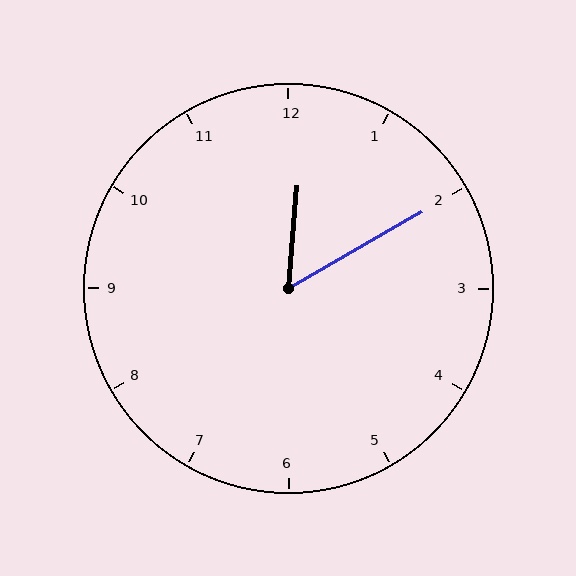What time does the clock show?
12:10.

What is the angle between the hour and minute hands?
Approximately 55 degrees.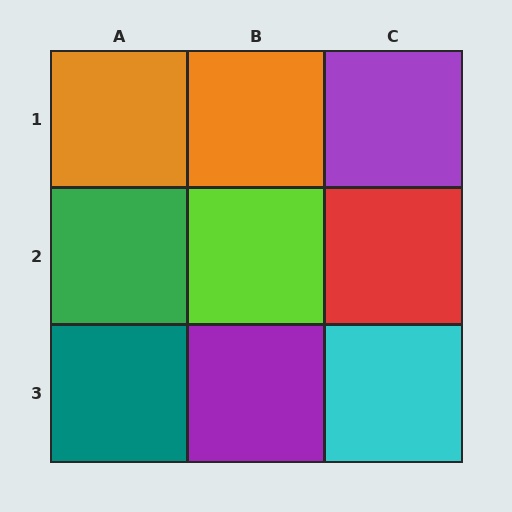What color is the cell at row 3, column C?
Cyan.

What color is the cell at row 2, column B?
Lime.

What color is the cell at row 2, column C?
Red.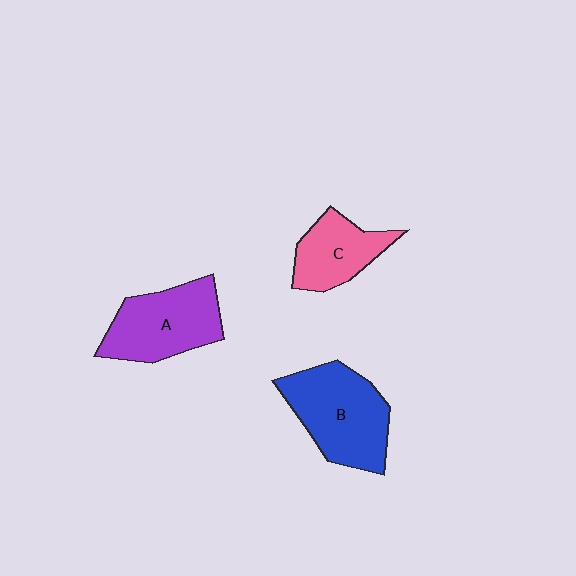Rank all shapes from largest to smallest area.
From largest to smallest: B (blue), A (purple), C (pink).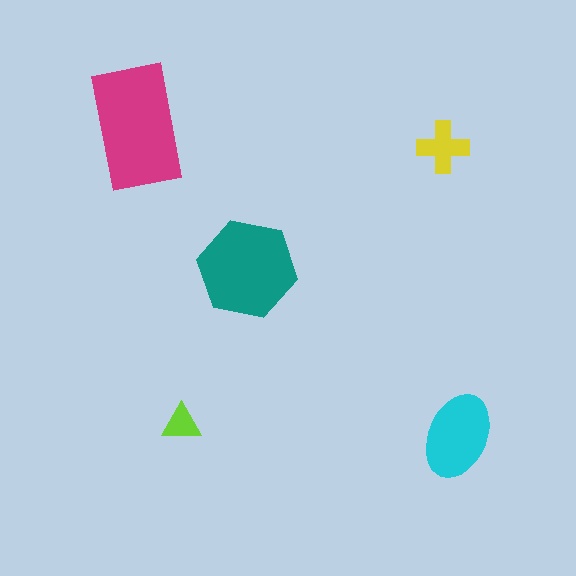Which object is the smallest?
The lime triangle.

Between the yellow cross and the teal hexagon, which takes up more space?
The teal hexagon.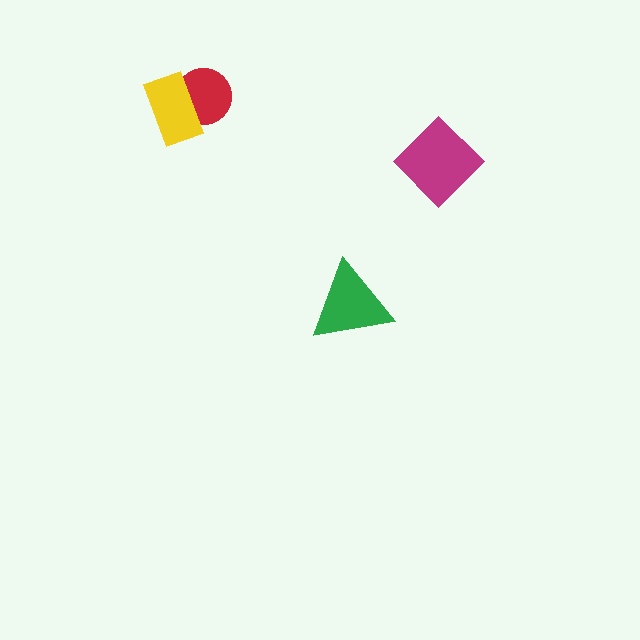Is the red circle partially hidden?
Yes, it is partially covered by another shape.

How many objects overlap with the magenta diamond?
0 objects overlap with the magenta diamond.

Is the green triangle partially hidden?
No, no other shape covers it.